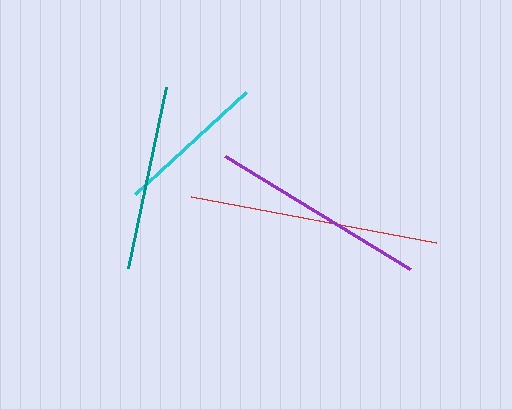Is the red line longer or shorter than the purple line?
The red line is longer than the purple line.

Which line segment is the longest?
The red line is the longest at approximately 249 pixels.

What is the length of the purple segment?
The purple segment is approximately 217 pixels long.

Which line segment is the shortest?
The cyan line is the shortest at approximately 151 pixels.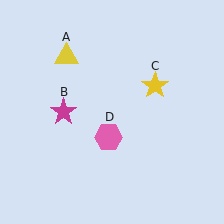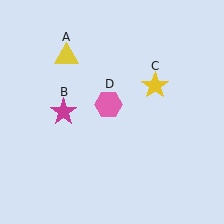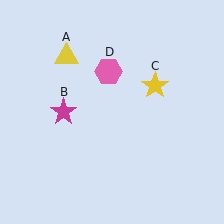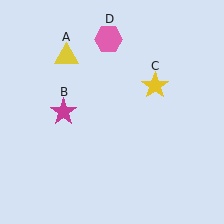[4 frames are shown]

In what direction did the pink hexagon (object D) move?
The pink hexagon (object D) moved up.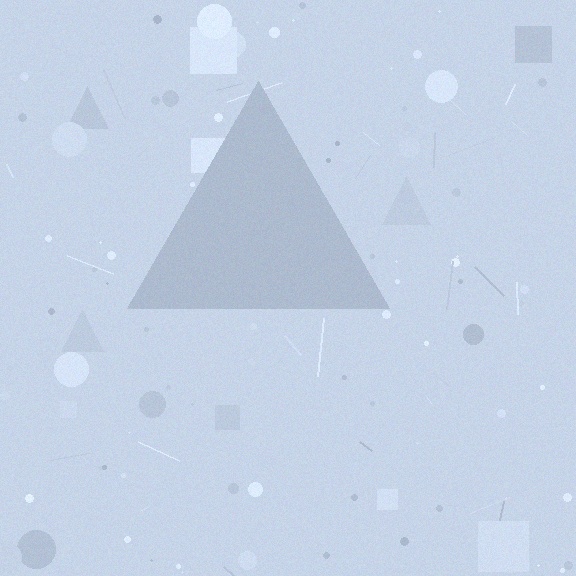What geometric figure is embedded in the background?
A triangle is embedded in the background.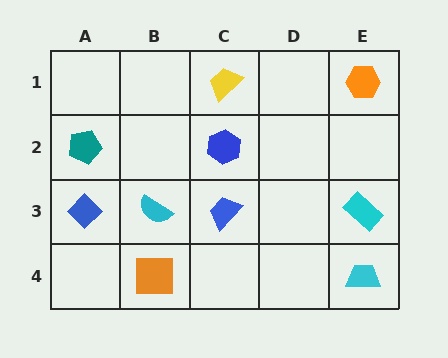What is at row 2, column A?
A teal pentagon.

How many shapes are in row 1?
2 shapes.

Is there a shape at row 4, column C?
No, that cell is empty.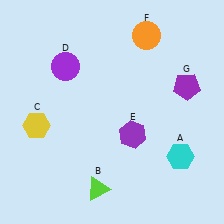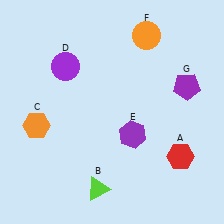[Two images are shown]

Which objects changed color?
A changed from cyan to red. C changed from yellow to orange.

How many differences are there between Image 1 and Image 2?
There are 2 differences between the two images.